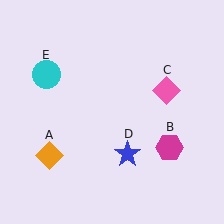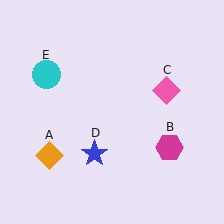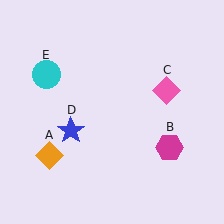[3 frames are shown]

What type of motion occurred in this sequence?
The blue star (object D) rotated clockwise around the center of the scene.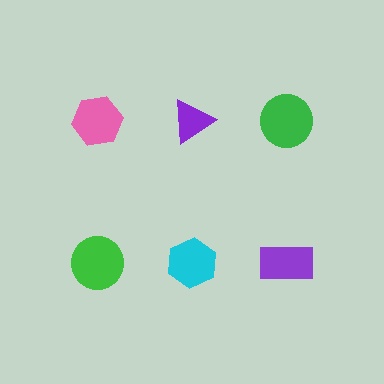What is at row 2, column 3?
A purple rectangle.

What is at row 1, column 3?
A green circle.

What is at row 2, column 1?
A green circle.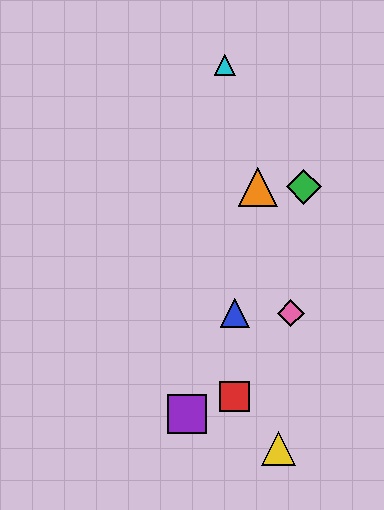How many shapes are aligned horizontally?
2 shapes (the blue triangle, the pink diamond) are aligned horizontally.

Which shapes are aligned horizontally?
The blue triangle, the pink diamond are aligned horizontally.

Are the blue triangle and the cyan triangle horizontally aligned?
No, the blue triangle is at y≈313 and the cyan triangle is at y≈65.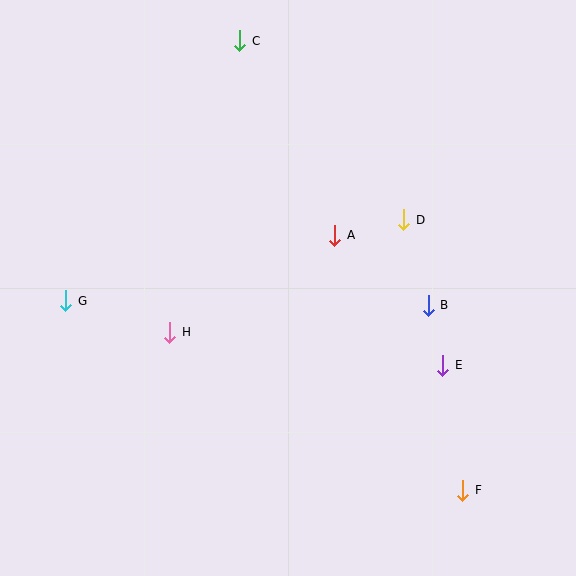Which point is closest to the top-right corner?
Point D is closest to the top-right corner.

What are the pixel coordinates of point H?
Point H is at (170, 332).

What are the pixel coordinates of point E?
Point E is at (443, 365).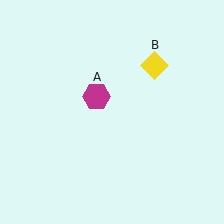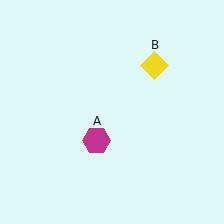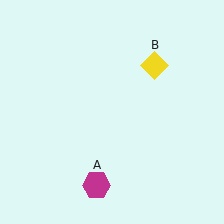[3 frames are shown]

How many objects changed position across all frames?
1 object changed position: magenta hexagon (object A).